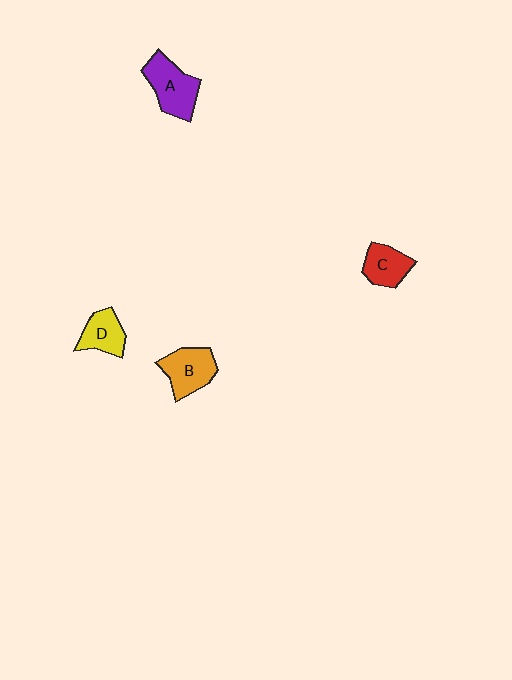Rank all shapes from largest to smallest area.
From largest to smallest: A (purple), B (orange), C (red), D (yellow).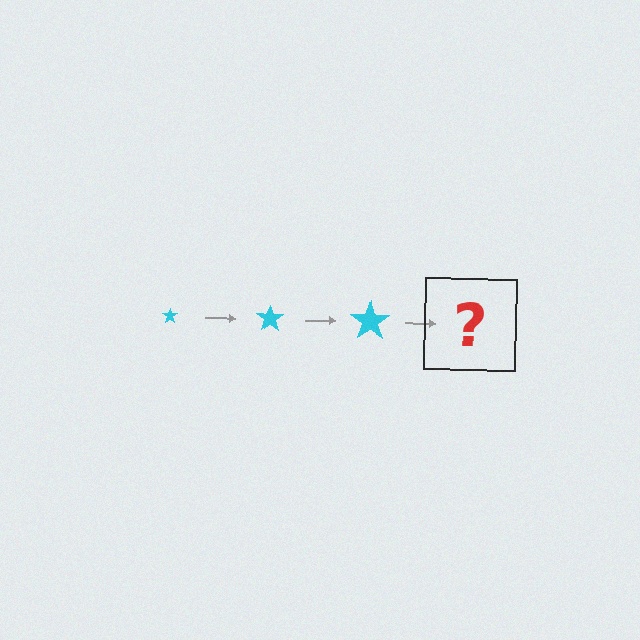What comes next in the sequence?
The next element should be a cyan star, larger than the previous one.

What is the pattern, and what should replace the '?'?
The pattern is that the star gets progressively larger each step. The '?' should be a cyan star, larger than the previous one.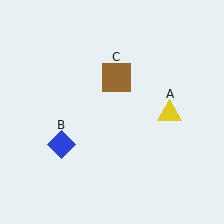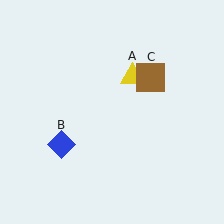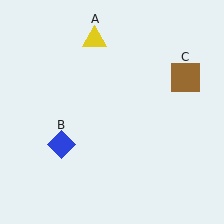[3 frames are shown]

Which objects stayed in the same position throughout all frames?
Blue diamond (object B) remained stationary.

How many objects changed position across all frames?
2 objects changed position: yellow triangle (object A), brown square (object C).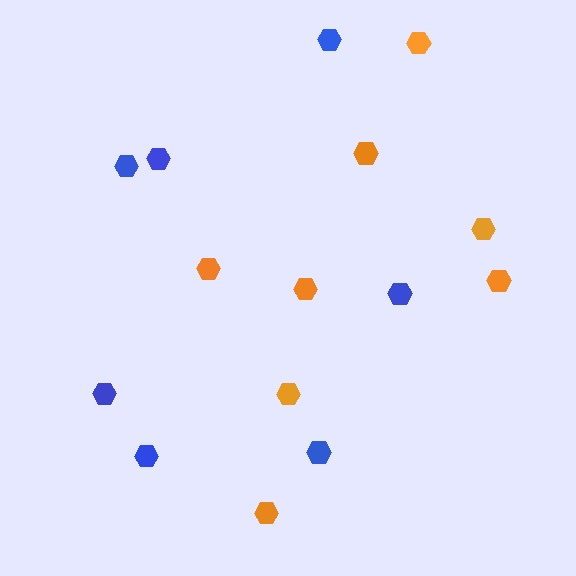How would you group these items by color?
There are 2 groups: one group of orange hexagons (8) and one group of blue hexagons (7).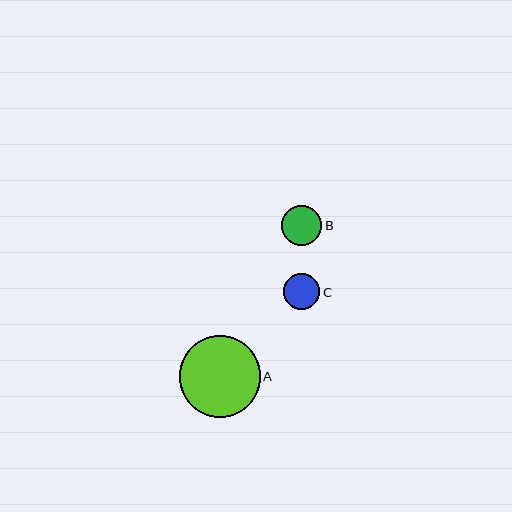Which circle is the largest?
Circle A is the largest with a size of approximately 81 pixels.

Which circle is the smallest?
Circle C is the smallest with a size of approximately 36 pixels.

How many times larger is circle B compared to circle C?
Circle B is approximately 1.1 times the size of circle C.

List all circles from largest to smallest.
From largest to smallest: A, B, C.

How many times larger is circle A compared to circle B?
Circle A is approximately 2.0 times the size of circle B.